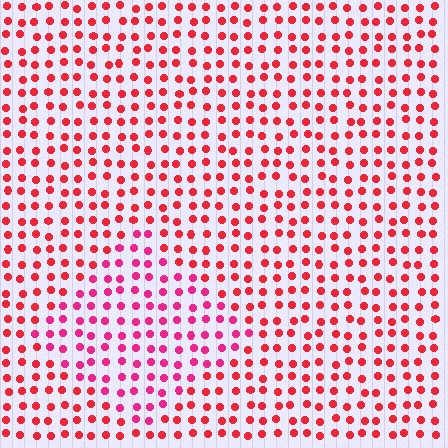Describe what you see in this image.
The image is filled with small red elements in a uniform arrangement. A diamond-shaped region is visible where the elements are tinted to a slightly different hue, forming a subtle color boundary.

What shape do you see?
I see a diamond.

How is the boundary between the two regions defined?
The boundary is defined purely by a slight shift in hue (about 25 degrees). Spacing, size, and orientation are identical on both sides.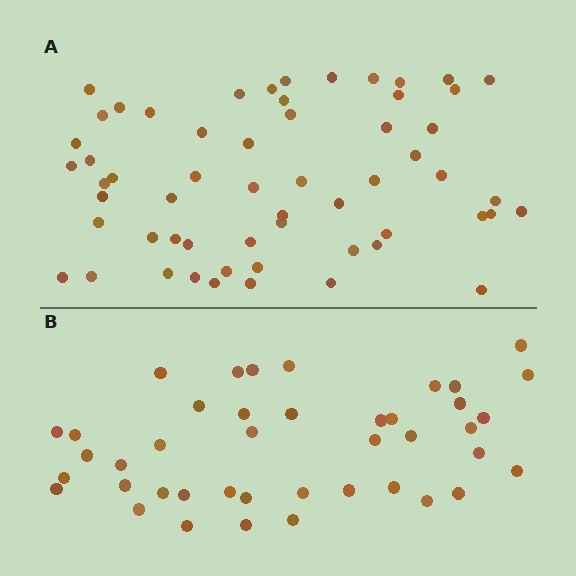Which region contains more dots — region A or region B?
Region A (the top region) has more dots.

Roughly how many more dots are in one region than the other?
Region A has approximately 15 more dots than region B.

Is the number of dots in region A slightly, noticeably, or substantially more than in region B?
Region A has noticeably more, but not dramatically so. The ratio is roughly 1.4 to 1.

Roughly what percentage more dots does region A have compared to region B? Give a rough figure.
About 40% more.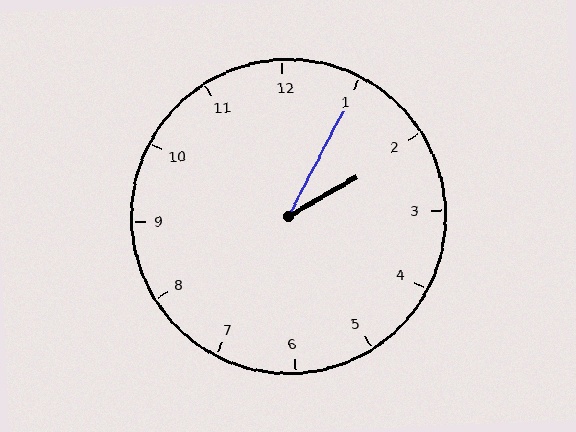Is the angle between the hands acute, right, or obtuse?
It is acute.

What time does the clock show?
2:05.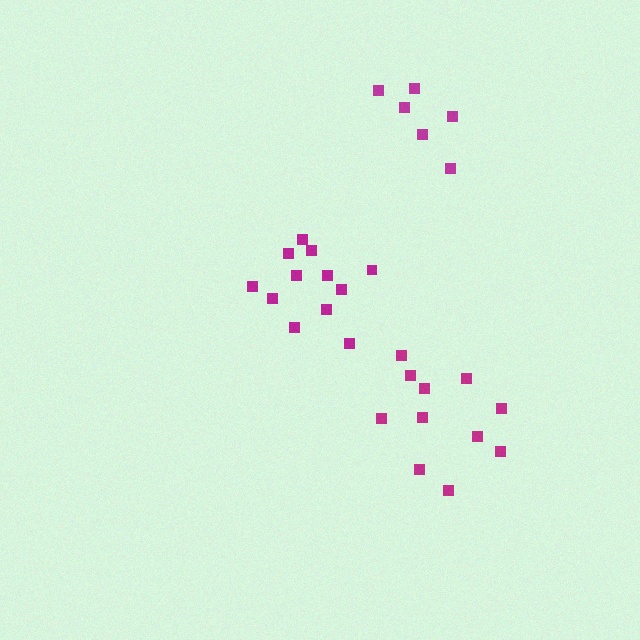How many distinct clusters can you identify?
There are 3 distinct clusters.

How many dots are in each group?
Group 1: 11 dots, Group 2: 12 dots, Group 3: 6 dots (29 total).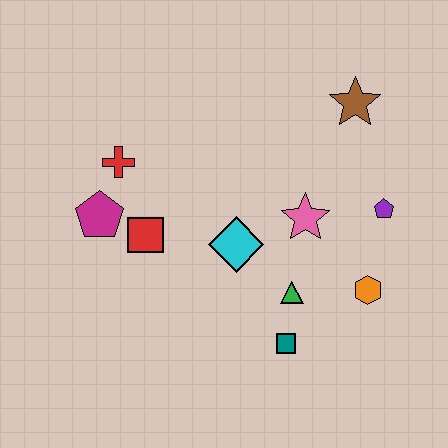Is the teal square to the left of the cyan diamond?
No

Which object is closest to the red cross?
The magenta pentagon is closest to the red cross.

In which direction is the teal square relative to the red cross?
The teal square is below the red cross.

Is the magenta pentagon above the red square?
Yes